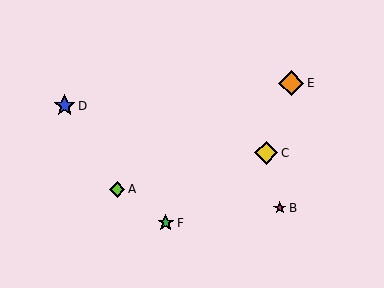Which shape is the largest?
The orange diamond (labeled E) is the largest.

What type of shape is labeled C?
Shape C is a yellow diamond.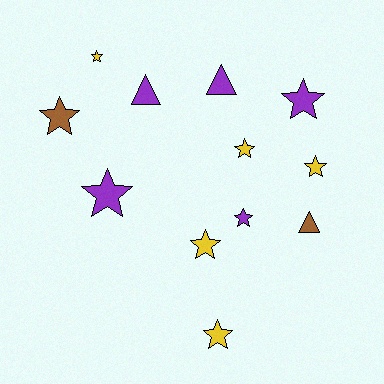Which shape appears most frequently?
Star, with 9 objects.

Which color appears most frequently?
Purple, with 5 objects.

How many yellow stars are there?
There are 5 yellow stars.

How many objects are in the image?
There are 12 objects.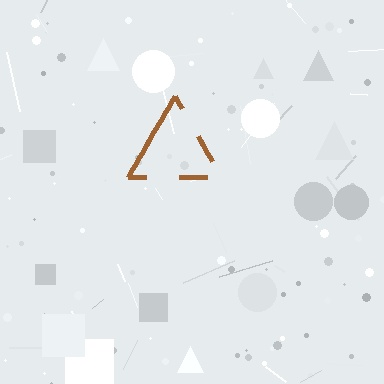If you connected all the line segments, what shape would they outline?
They would outline a triangle.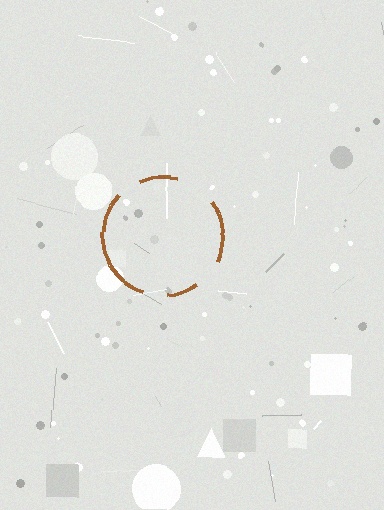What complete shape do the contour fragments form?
The contour fragments form a circle.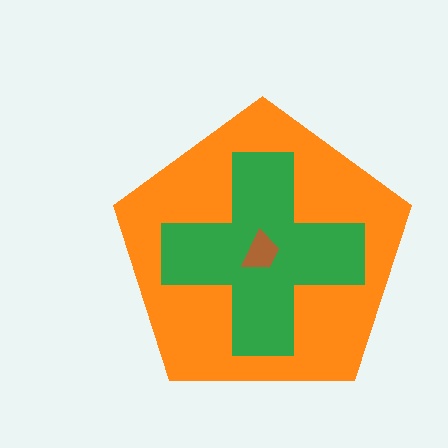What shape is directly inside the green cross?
The brown trapezoid.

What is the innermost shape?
The brown trapezoid.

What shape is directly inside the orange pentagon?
The green cross.